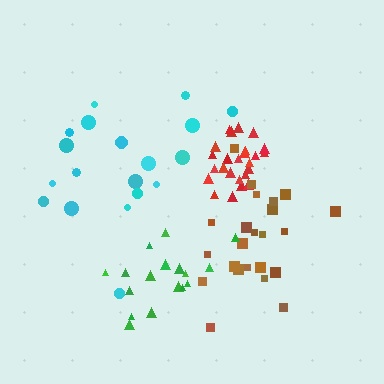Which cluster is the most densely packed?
Red.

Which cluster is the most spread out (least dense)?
Cyan.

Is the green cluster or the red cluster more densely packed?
Red.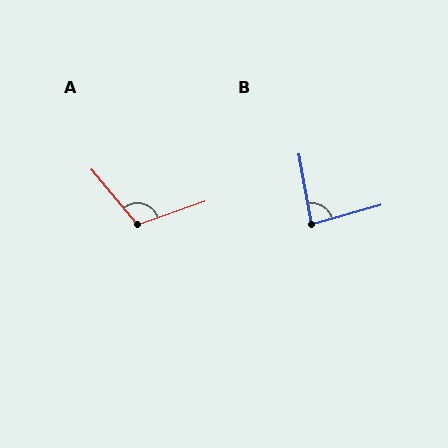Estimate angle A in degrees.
Approximately 111 degrees.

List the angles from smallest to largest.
B (84°), A (111°).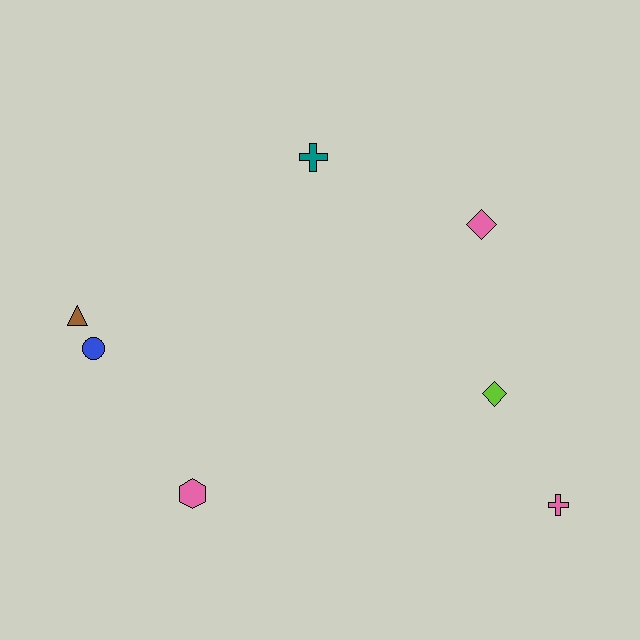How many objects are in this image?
There are 7 objects.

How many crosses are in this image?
There are 2 crosses.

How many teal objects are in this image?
There is 1 teal object.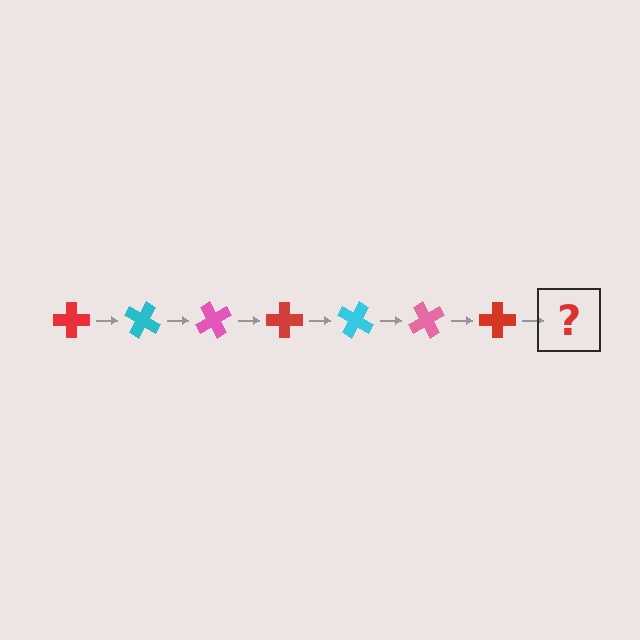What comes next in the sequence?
The next element should be a cyan cross, rotated 210 degrees from the start.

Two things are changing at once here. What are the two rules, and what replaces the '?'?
The two rules are that it rotates 30 degrees each step and the color cycles through red, cyan, and pink. The '?' should be a cyan cross, rotated 210 degrees from the start.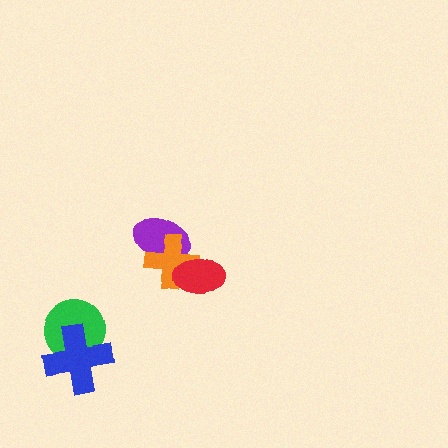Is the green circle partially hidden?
Yes, it is partially covered by another shape.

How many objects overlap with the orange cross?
2 objects overlap with the orange cross.